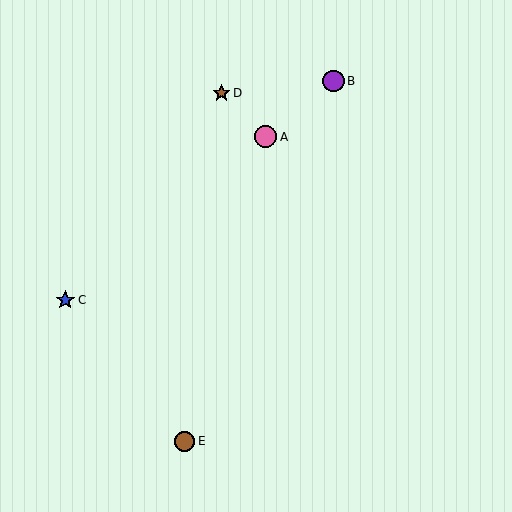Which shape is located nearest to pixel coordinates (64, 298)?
The blue star (labeled C) at (65, 300) is nearest to that location.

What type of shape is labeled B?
Shape B is a purple circle.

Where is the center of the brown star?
The center of the brown star is at (222, 93).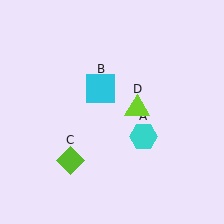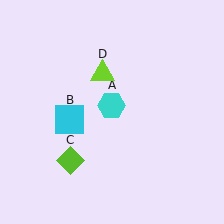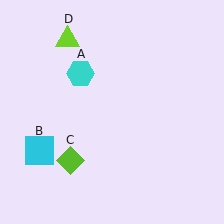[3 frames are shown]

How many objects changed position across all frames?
3 objects changed position: cyan hexagon (object A), cyan square (object B), lime triangle (object D).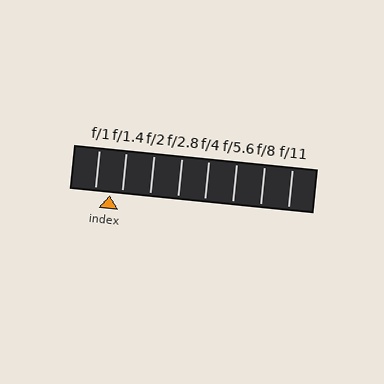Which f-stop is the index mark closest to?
The index mark is closest to f/1.4.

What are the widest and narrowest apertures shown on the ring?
The widest aperture shown is f/1 and the narrowest is f/11.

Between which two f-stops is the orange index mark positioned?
The index mark is between f/1 and f/1.4.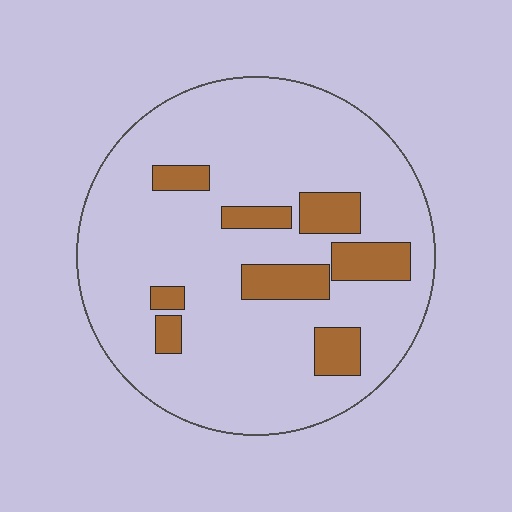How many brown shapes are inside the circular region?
8.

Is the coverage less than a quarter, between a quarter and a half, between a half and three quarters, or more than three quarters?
Less than a quarter.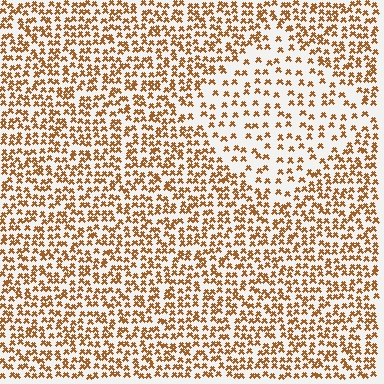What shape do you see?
I see a diamond.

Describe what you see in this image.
The image contains small brown elements arranged at two different densities. A diamond-shaped region is visible where the elements are less densely packed than the surrounding area.